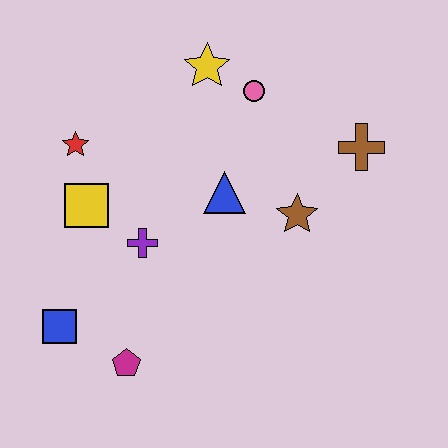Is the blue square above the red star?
No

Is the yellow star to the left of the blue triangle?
Yes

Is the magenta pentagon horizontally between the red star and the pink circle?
Yes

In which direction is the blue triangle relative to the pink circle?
The blue triangle is below the pink circle.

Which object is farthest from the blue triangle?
The blue square is farthest from the blue triangle.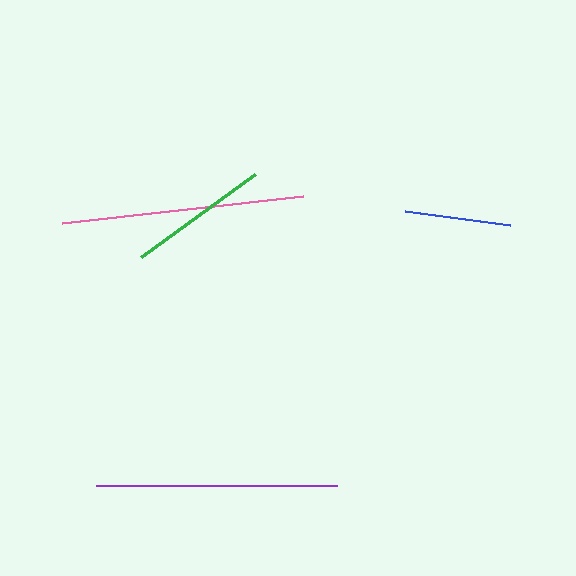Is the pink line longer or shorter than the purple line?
The pink line is longer than the purple line.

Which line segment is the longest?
The pink line is the longest at approximately 242 pixels.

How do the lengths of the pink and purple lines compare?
The pink and purple lines are approximately the same length.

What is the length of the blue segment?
The blue segment is approximately 106 pixels long.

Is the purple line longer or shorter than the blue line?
The purple line is longer than the blue line.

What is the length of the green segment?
The green segment is approximately 141 pixels long.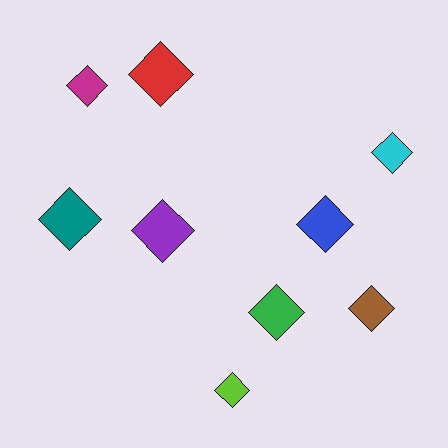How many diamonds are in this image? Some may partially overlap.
There are 9 diamonds.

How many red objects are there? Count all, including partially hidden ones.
There is 1 red object.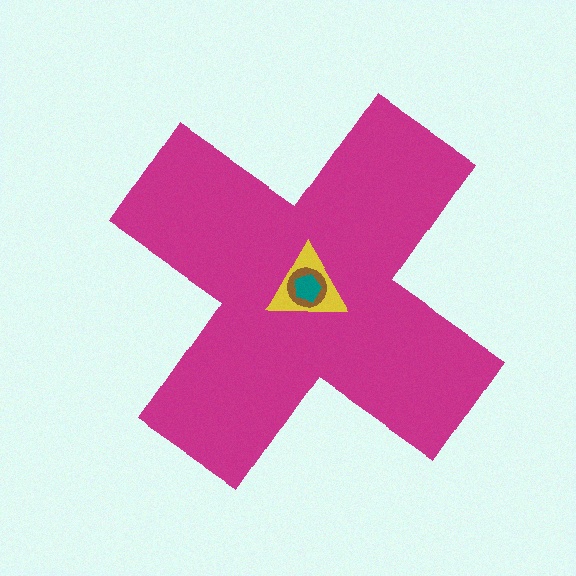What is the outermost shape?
The magenta cross.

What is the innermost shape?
The teal pentagon.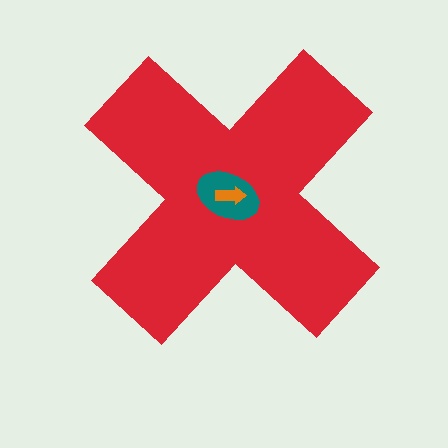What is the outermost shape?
The red cross.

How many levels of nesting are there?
3.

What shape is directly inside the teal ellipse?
The orange arrow.